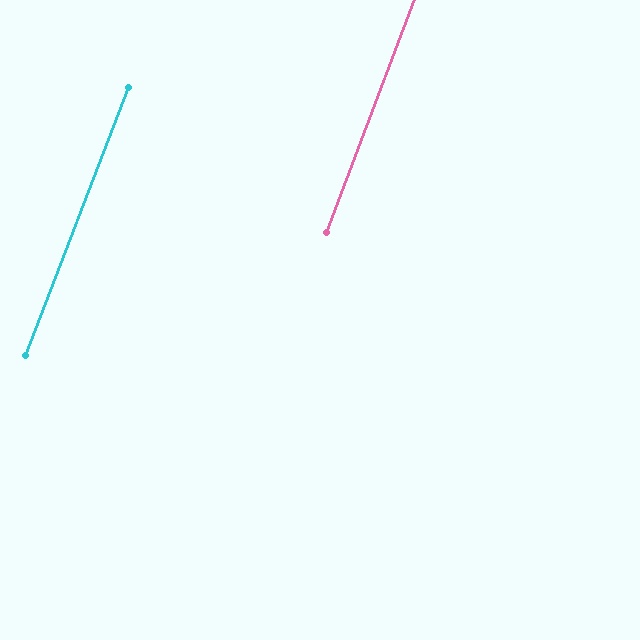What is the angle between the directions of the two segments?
Approximately 1 degree.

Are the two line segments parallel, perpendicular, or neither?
Parallel — their directions differ by only 0.6°.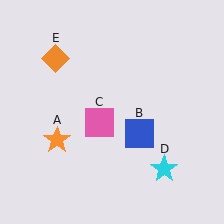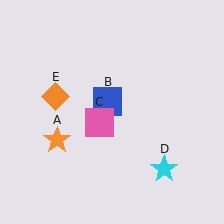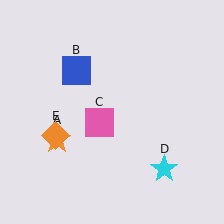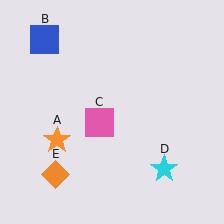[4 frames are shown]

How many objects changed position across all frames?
2 objects changed position: blue square (object B), orange diamond (object E).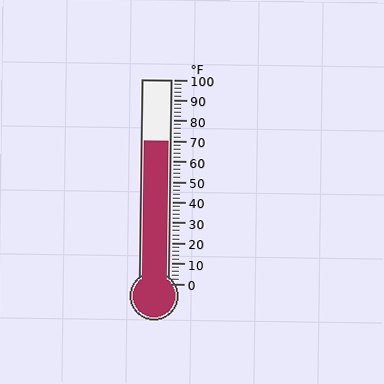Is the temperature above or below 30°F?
The temperature is above 30°F.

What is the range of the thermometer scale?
The thermometer scale ranges from 0°F to 100°F.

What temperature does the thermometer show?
The thermometer shows approximately 70°F.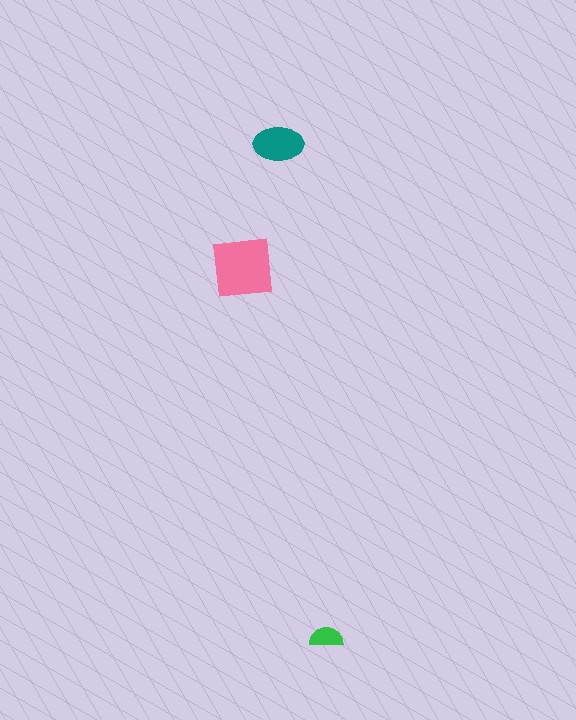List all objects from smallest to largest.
The green semicircle, the teal ellipse, the pink square.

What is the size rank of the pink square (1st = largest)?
1st.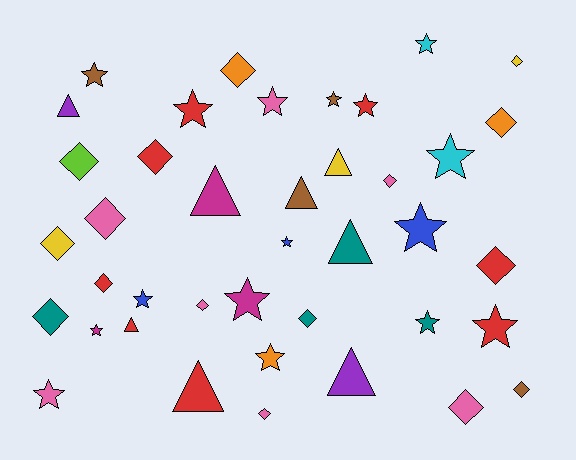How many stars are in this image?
There are 16 stars.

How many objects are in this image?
There are 40 objects.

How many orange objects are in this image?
There are 3 orange objects.